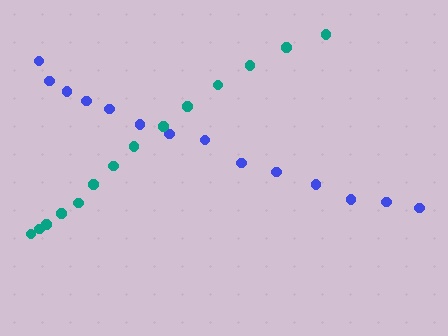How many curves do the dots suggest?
There are 2 distinct paths.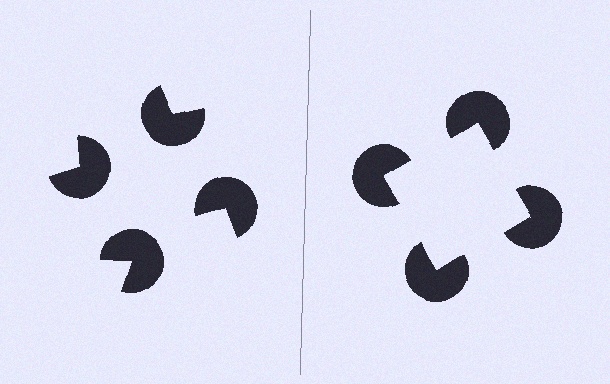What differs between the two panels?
The pac-man discs are positioned identically on both sides; only the wedge orientations differ. On the right they align to a square; on the left they are misaligned.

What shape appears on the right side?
An illusory square.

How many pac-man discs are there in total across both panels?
8 — 4 on each side.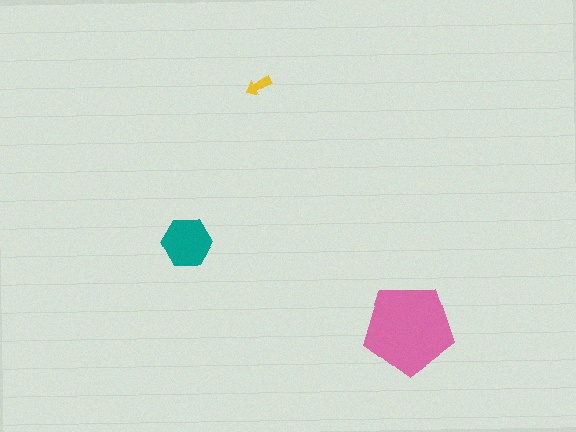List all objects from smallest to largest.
The yellow arrow, the teal hexagon, the pink pentagon.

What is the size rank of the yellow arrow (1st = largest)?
3rd.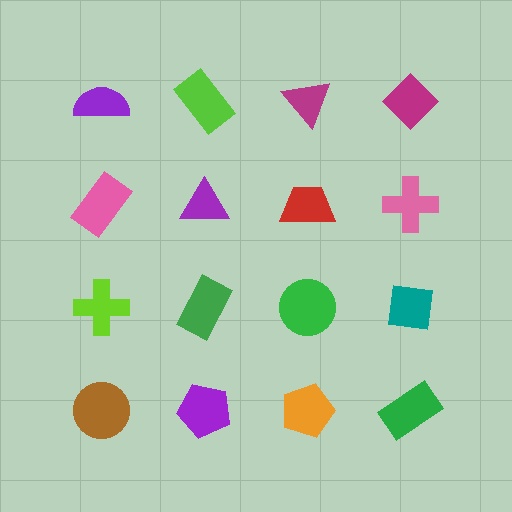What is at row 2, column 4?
A pink cross.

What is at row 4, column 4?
A green rectangle.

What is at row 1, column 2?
A lime rectangle.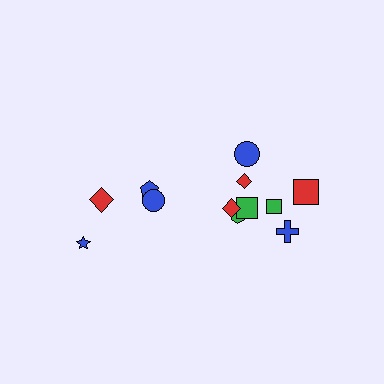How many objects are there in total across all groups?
There are 12 objects.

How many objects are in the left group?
There are 4 objects.